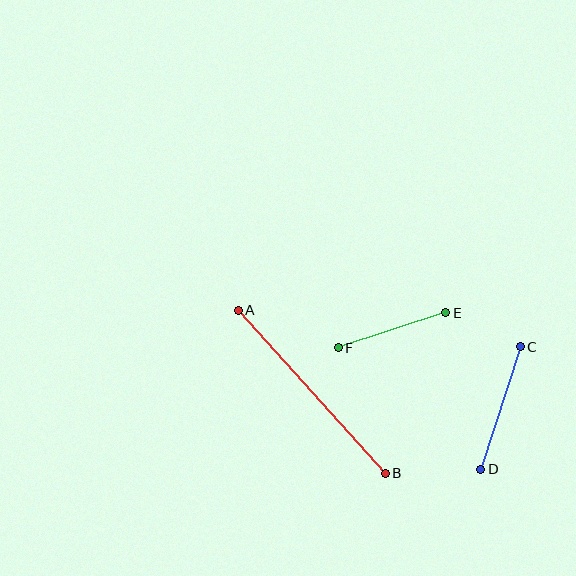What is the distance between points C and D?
The distance is approximately 129 pixels.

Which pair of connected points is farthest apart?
Points A and B are farthest apart.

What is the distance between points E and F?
The distance is approximately 113 pixels.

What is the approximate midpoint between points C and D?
The midpoint is at approximately (500, 408) pixels.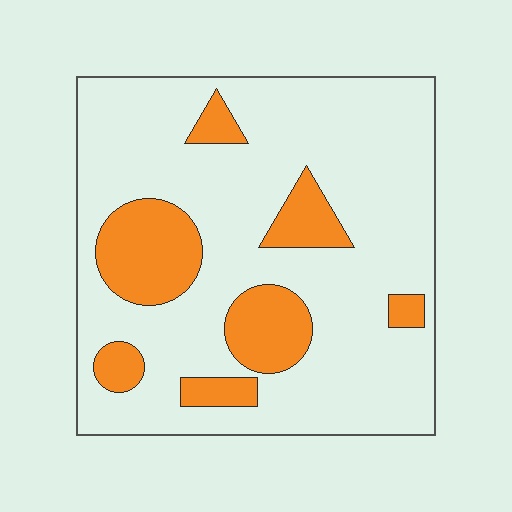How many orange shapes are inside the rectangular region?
7.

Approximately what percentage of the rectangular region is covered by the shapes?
Approximately 20%.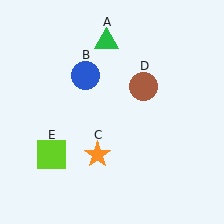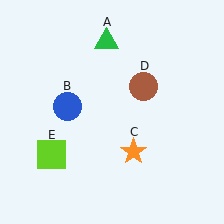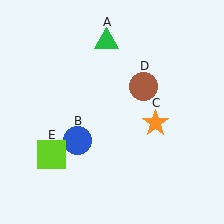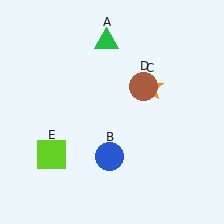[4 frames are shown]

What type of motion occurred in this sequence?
The blue circle (object B), orange star (object C) rotated counterclockwise around the center of the scene.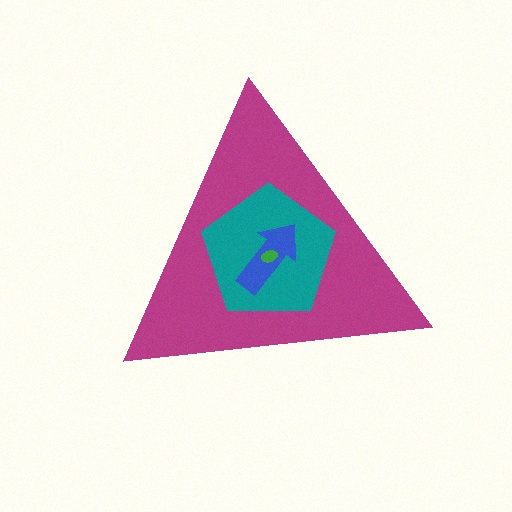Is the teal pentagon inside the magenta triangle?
Yes.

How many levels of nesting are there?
4.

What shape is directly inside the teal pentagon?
The blue arrow.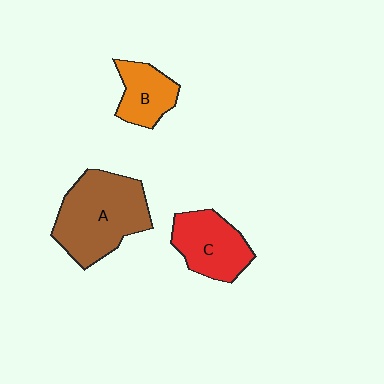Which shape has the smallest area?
Shape B (orange).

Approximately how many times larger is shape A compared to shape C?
Approximately 1.6 times.